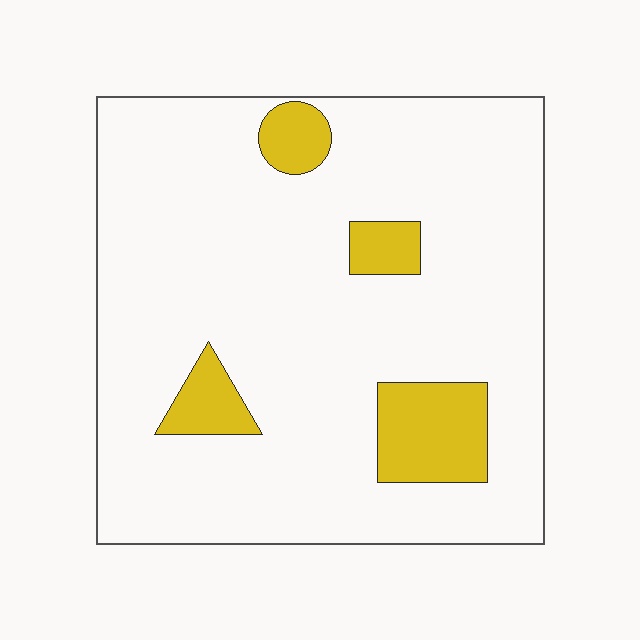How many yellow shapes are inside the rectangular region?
4.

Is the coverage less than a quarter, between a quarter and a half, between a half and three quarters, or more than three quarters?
Less than a quarter.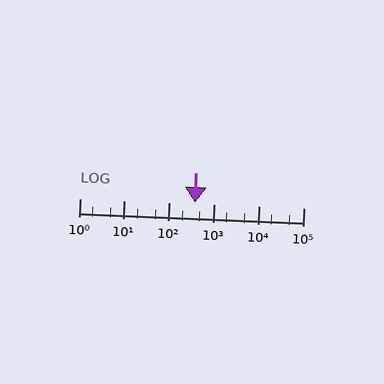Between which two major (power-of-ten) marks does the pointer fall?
The pointer is between 100 and 1000.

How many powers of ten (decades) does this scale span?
The scale spans 5 decades, from 1 to 100000.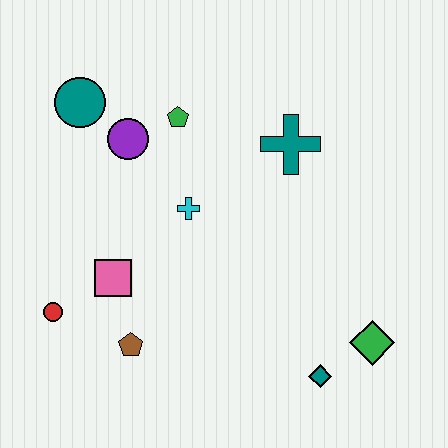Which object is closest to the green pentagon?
The purple circle is closest to the green pentagon.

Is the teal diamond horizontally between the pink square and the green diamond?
Yes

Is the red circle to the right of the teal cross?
No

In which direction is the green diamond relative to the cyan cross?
The green diamond is to the right of the cyan cross.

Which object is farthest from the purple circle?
The green diamond is farthest from the purple circle.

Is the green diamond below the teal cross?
Yes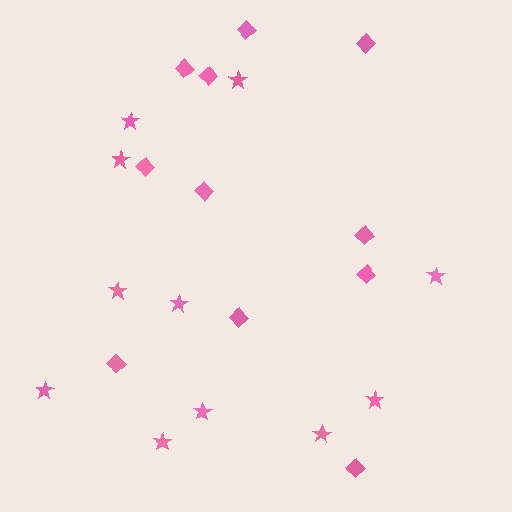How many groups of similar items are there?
There are 2 groups: one group of diamonds (11) and one group of stars (11).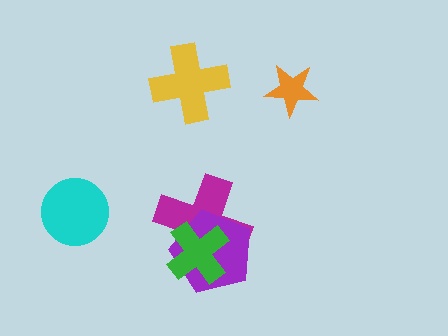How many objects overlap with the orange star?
0 objects overlap with the orange star.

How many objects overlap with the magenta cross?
2 objects overlap with the magenta cross.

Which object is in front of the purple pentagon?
The green cross is in front of the purple pentagon.